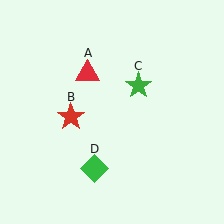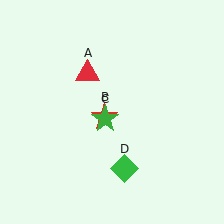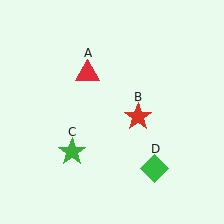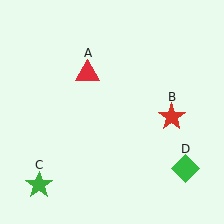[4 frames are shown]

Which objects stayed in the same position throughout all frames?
Red triangle (object A) remained stationary.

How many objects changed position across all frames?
3 objects changed position: red star (object B), green star (object C), green diamond (object D).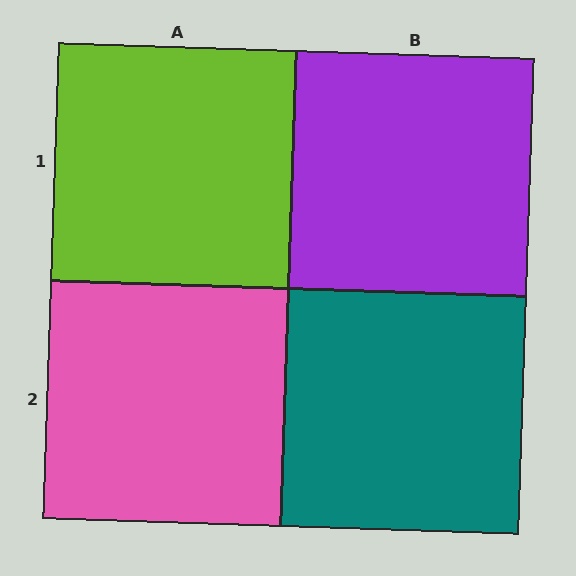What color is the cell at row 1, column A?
Lime.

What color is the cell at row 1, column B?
Purple.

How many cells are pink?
1 cell is pink.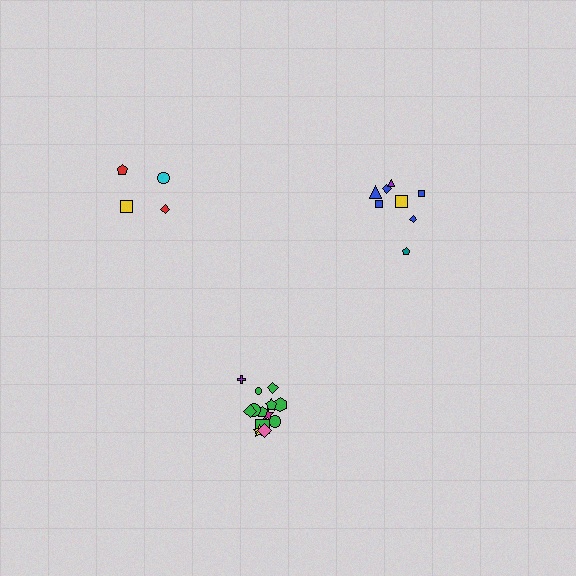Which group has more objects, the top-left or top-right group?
The top-right group.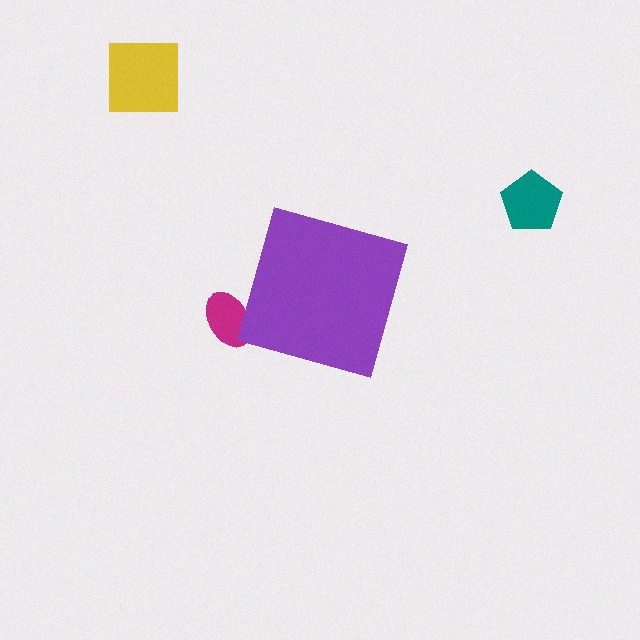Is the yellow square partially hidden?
No, the yellow square is fully visible.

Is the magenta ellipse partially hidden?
Yes, the magenta ellipse is partially hidden behind the purple diamond.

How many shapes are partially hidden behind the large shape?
1 shape is partially hidden.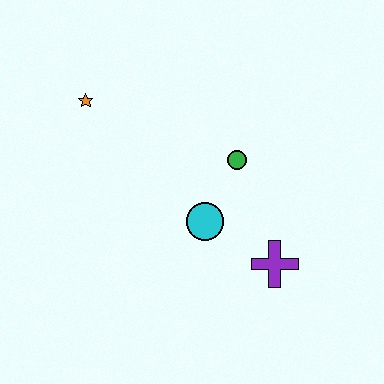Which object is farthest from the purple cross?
The orange star is farthest from the purple cross.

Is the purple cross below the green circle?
Yes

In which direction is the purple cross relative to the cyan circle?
The purple cross is to the right of the cyan circle.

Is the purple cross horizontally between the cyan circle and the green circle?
No